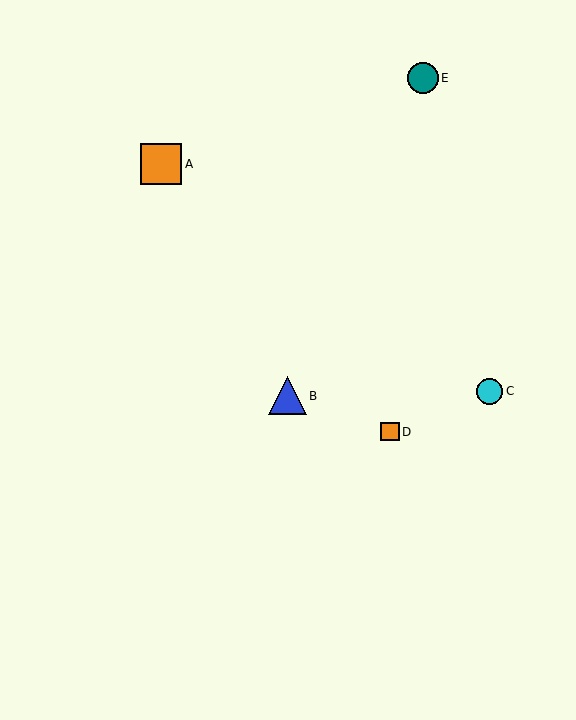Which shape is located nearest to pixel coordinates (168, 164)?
The orange square (labeled A) at (161, 164) is nearest to that location.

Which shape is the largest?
The orange square (labeled A) is the largest.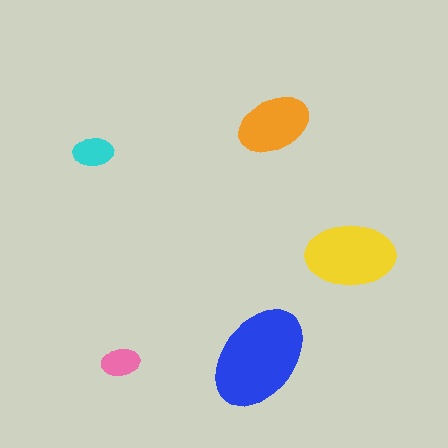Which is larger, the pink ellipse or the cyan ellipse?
The cyan one.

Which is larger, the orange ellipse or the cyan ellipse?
The orange one.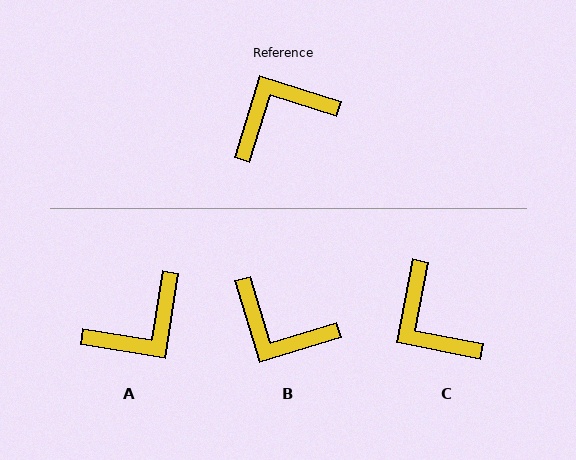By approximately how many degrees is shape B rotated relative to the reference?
Approximately 124 degrees counter-clockwise.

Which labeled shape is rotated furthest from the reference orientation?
A, about 171 degrees away.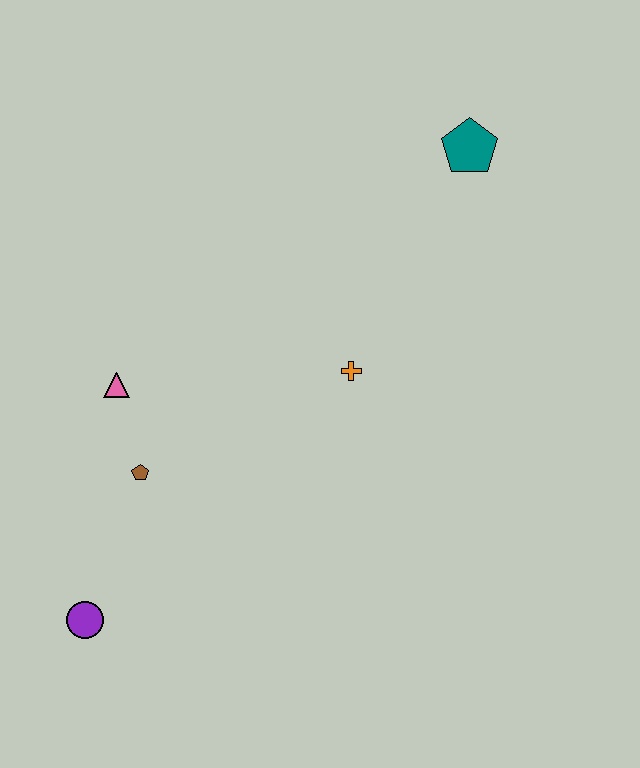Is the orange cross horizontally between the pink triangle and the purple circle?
No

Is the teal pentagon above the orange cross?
Yes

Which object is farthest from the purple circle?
The teal pentagon is farthest from the purple circle.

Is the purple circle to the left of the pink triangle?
Yes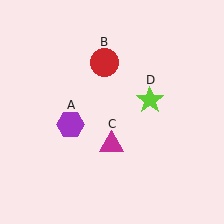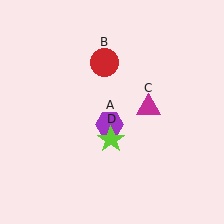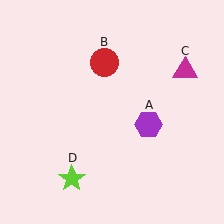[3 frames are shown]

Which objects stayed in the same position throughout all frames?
Red circle (object B) remained stationary.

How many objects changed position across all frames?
3 objects changed position: purple hexagon (object A), magenta triangle (object C), lime star (object D).